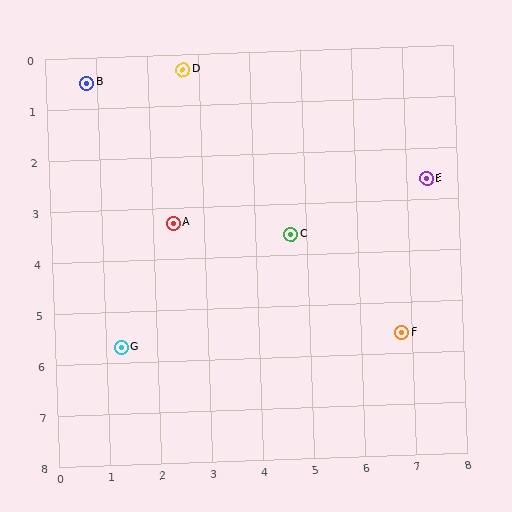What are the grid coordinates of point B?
Point B is at approximately (0.8, 0.5).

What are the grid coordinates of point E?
Point E is at approximately (7.4, 2.6).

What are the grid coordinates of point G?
Point G is at approximately (1.3, 5.7).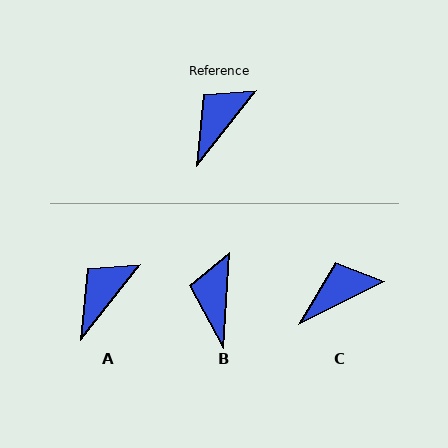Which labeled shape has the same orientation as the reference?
A.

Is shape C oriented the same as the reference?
No, it is off by about 26 degrees.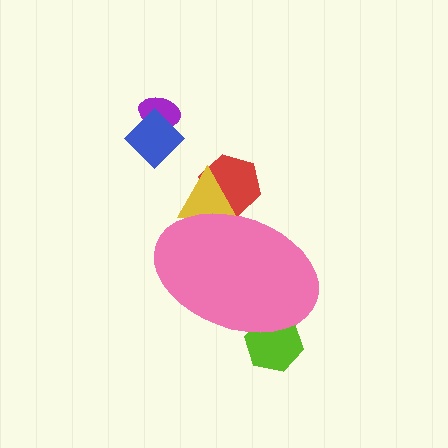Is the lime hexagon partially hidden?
Yes, the lime hexagon is partially hidden behind the pink ellipse.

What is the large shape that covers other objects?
A pink ellipse.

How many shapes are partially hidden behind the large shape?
3 shapes are partially hidden.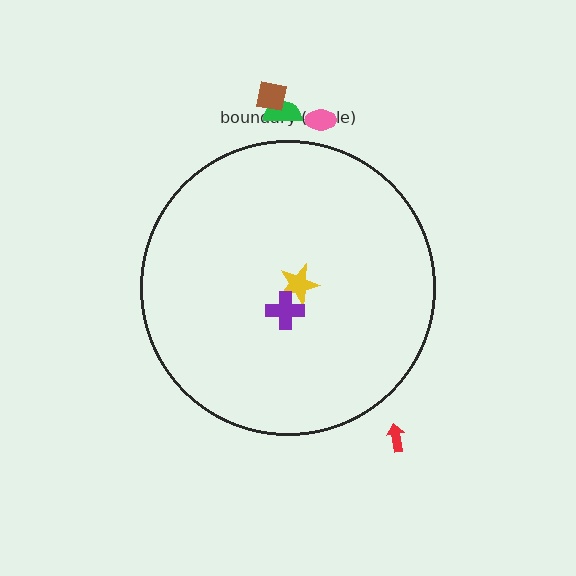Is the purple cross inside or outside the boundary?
Inside.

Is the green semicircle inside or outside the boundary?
Outside.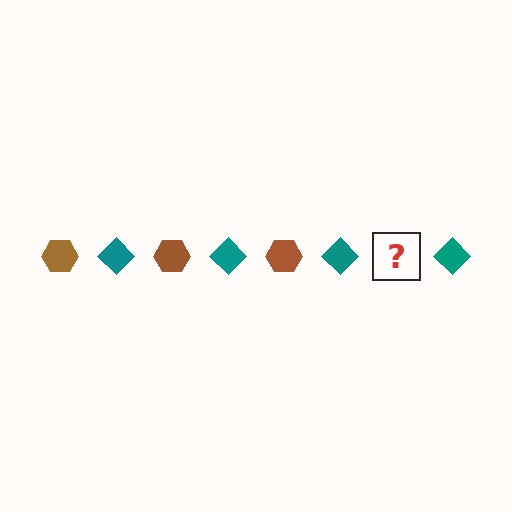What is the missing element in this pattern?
The missing element is a brown hexagon.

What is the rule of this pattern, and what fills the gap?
The rule is that the pattern alternates between brown hexagon and teal diamond. The gap should be filled with a brown hexagon.